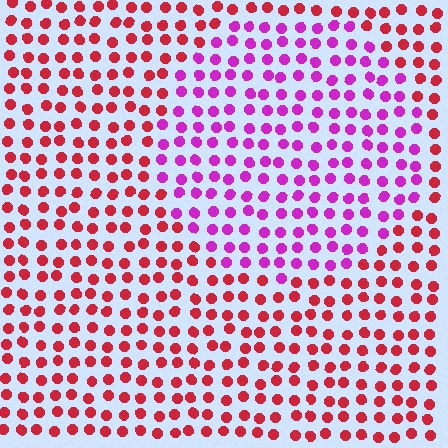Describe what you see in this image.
The image is filled with small red elements in a uniform arrangement. A circle-shaped region is visible where the elements are tinted to a slightly different hue, forming a subtle color boundary.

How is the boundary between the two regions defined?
The boundary is defined purely by a slight shift in hue (about 50 degrees). Spacing, size, and orientation are identical on both sides.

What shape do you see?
I see a circle.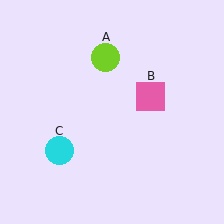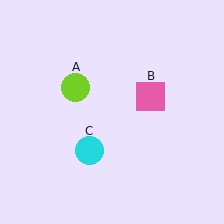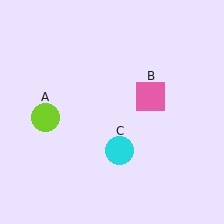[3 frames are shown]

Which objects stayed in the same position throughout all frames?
Pink square (object B) remained stationary.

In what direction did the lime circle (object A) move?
The lime circle (object A) moved down and to the left.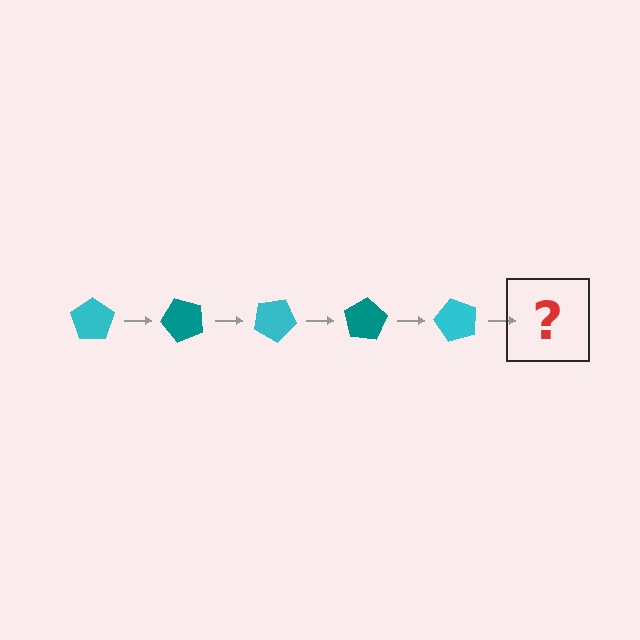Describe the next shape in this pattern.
It should be a teal pentagon, rotated 250 degrees from the start.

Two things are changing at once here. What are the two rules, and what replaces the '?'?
The two rules are that it rotates 50 degrees each step and the color cycles through cyan and teal. The '?' should be a teal pentagon, rotated 250 degrees from the start.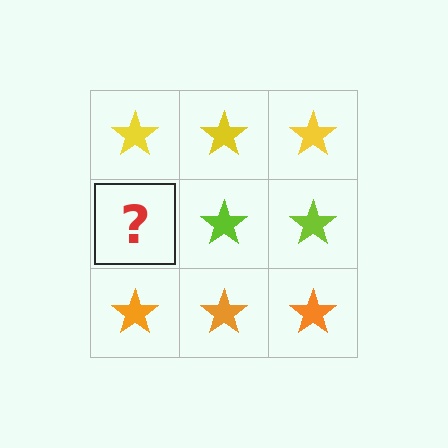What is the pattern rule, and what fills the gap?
The rule is that each row has a consistent color. The gap should be filled with a lime star.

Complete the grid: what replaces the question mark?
The question mark should be replaced with a lime star.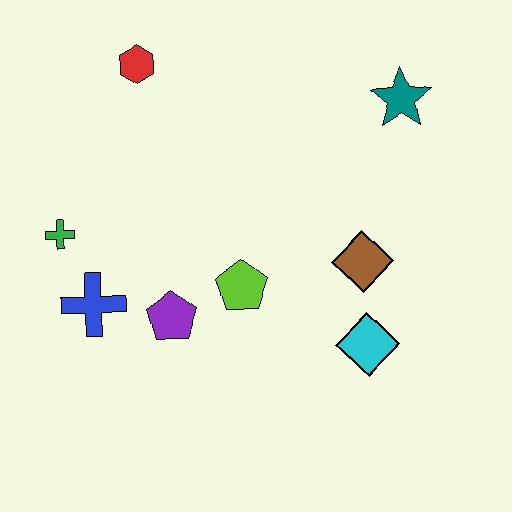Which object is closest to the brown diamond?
The cyan diamond is closest to the brown diamond.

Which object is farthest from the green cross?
The teal star is farthest from the green cross.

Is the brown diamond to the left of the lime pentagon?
No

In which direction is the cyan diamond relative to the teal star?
The cyan diamond is below the teal star.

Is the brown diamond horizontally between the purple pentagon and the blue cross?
No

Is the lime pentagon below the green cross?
Yes